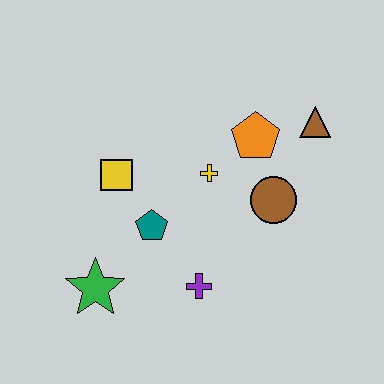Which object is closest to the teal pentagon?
The yellow square is closest to the teal pentagon.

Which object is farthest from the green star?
The brown triangle is farthest from the green star.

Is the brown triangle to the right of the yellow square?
Yes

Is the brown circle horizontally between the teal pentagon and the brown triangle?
Yes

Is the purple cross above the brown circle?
No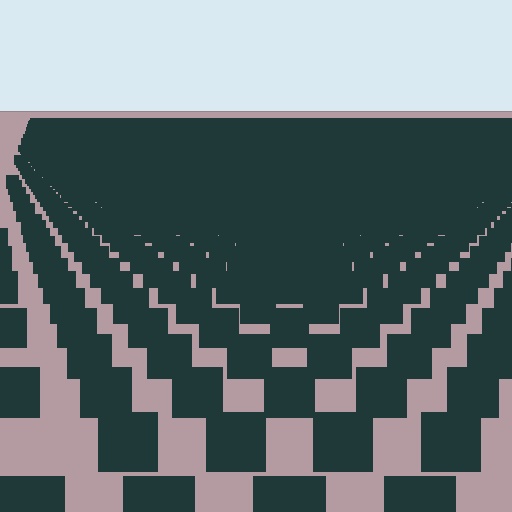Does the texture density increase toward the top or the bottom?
Density increases toward the top.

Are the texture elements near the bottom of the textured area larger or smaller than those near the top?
Larger. Near the bottom, elements are closer to the viewer and appear at a bigger on-screen size.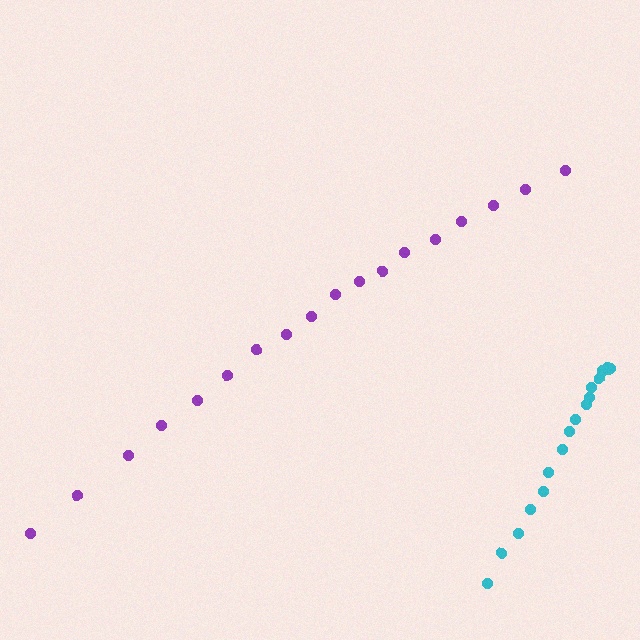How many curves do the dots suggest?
There are 2 distinct paths.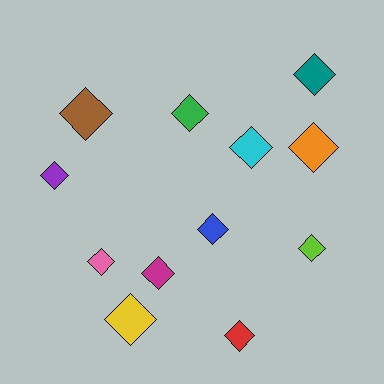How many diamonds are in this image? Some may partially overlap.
There are 12 diamonds.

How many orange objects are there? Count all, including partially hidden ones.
There is 1 orange object.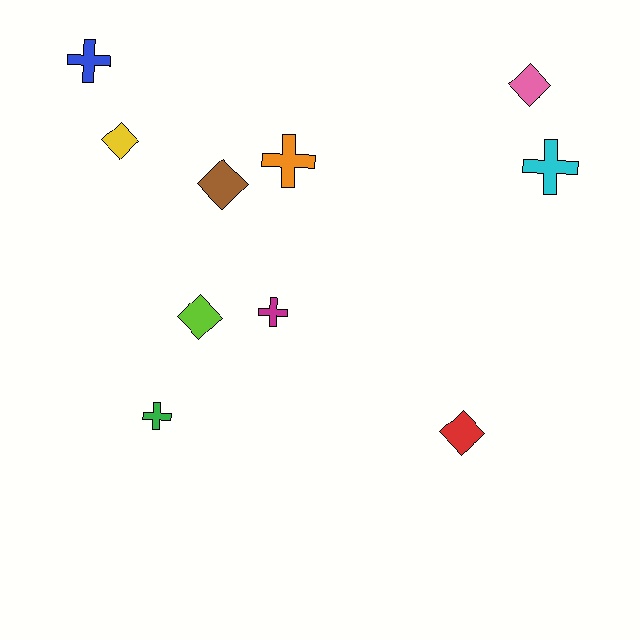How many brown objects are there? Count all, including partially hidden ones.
There is 1 brown object.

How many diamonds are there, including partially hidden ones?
There are 5 diamonds.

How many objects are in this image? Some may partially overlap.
There are 10 objects.